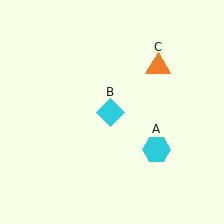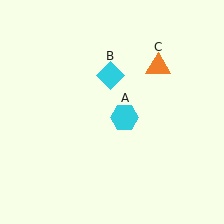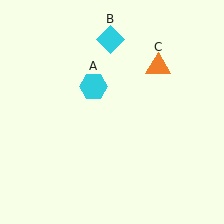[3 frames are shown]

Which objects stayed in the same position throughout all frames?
Orange triangle (object C) remained stationary.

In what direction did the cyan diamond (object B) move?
The cyan diamond (object B) moved up.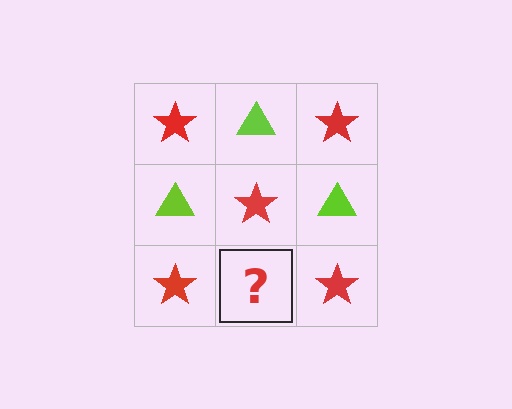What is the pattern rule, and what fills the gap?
The rule is that it alternates red star and lime triangle in a checkerboard pattern. The gap should be filled with a lime triangle.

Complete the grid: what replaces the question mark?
The question mark should be replaced with a lime triangle.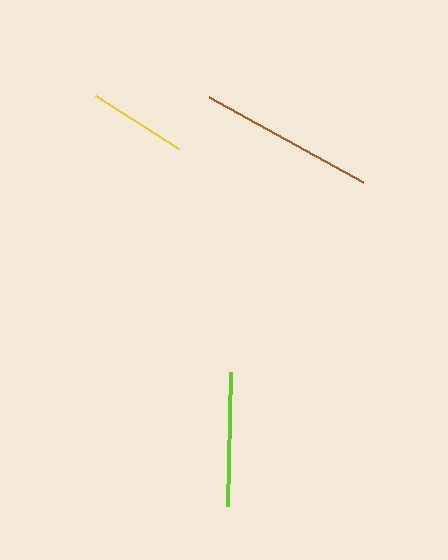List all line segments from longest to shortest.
From longest to shortest: brown, lime, yellow.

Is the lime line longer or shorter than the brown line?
The brown line is longer than the lime line.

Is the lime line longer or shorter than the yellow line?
The lime line is longer than the yellow line.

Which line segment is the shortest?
The yellow line is the shortest at approximately 98 pixels.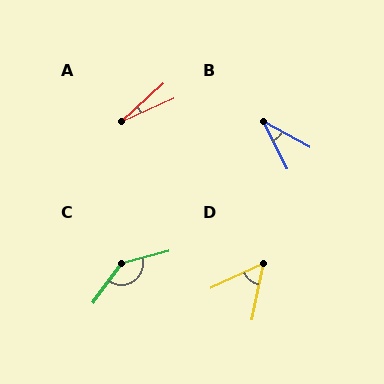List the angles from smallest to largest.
A (18°), B (35°), D (53°), C (141°).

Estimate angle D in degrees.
Approximately 53 degrees.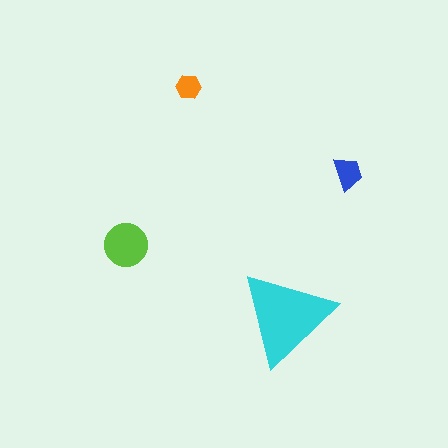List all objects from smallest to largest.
The orange hexagon, the blue trapezoid, the lime circle, the cyan triangle.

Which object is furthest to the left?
The lime circle is leftmost.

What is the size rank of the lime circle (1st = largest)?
2nd.